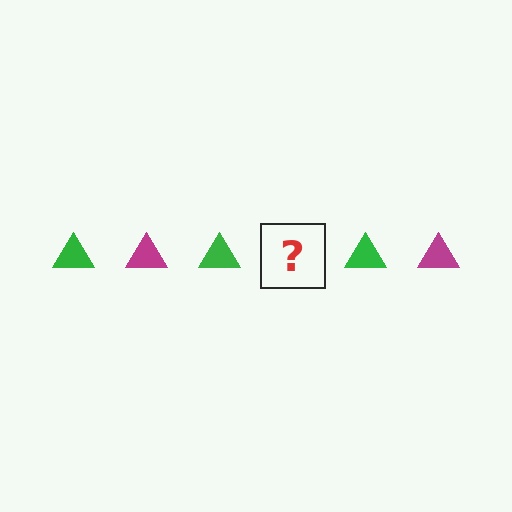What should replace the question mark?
The question mark should be replaced with a magenta triangle.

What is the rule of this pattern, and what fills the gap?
The rule is that the pattern cycles through green, magenta triangles. The gap should be filled with a magenta triangle.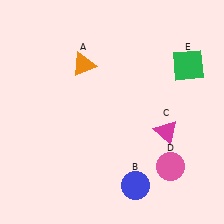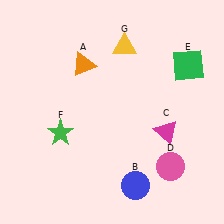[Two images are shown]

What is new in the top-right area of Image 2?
A yellow triangle (G) was added in the top-right area of Image 2.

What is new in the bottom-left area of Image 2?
A green star (F) was added in the bottom-left area of Image 2.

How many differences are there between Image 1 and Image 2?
There are 2 differences between the two images.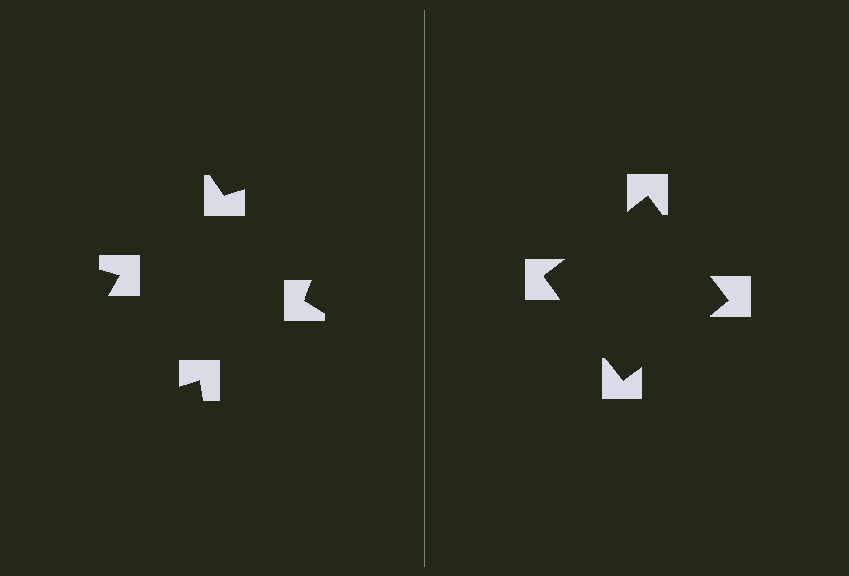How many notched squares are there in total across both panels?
8 — 4 on each side.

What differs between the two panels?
The notched squares are positioned identically on both sides; only the wedge orientations differ. On the right they align to a square; on the left they are misaligned.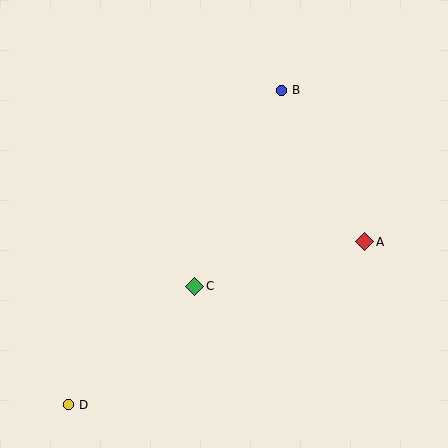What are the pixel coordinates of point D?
Point D is at (68, 405).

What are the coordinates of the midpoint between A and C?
The midpoint between A and C is at (280, 264).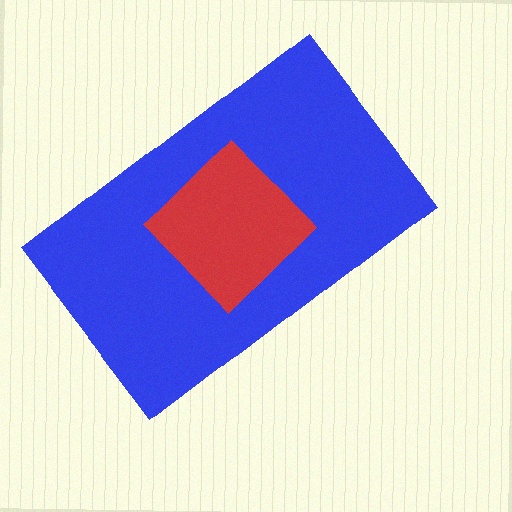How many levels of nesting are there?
2.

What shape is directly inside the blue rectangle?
The red diamond.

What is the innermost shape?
The red diamond.